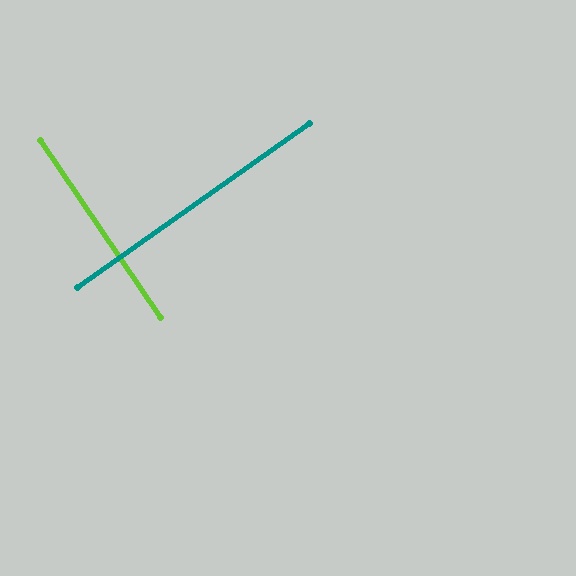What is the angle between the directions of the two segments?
Approximately 89 degrees.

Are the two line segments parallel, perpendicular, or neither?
Perpendicular — they meet at approximately 89°.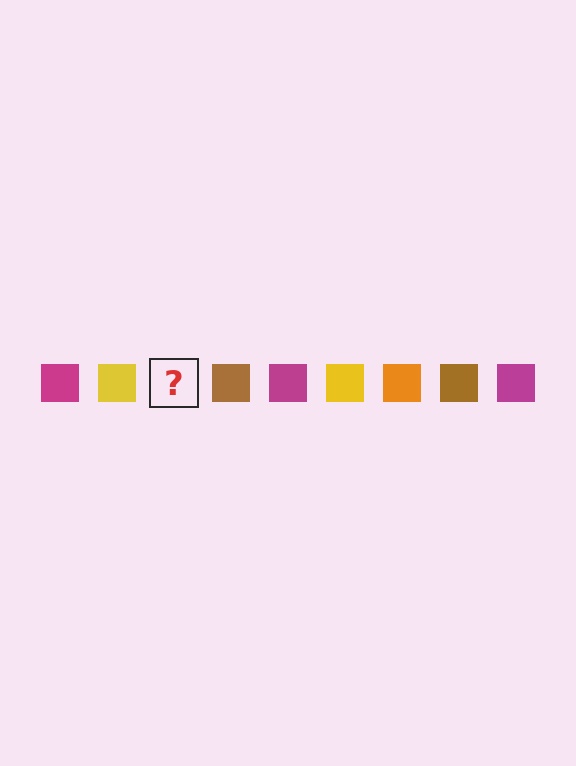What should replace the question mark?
The question mark should be replaced with an orange square.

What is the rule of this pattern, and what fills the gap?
The rule is that the pattern cycles through magenta, yellow, orange, brown squares. The gap should be filled with an orange square.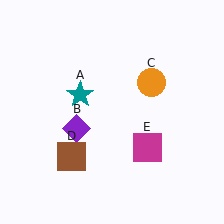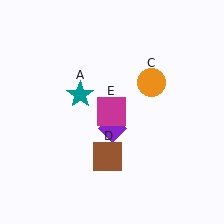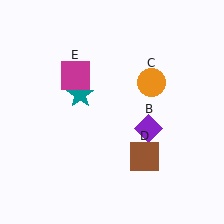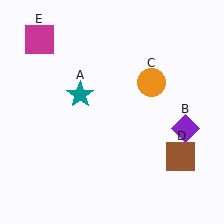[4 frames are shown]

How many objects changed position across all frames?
3 objects changed position: purple diamond (object B), brown square (object D), magenta square (object E).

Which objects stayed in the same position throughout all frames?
Teal star (object A) and orange circle (object C) remained stationary.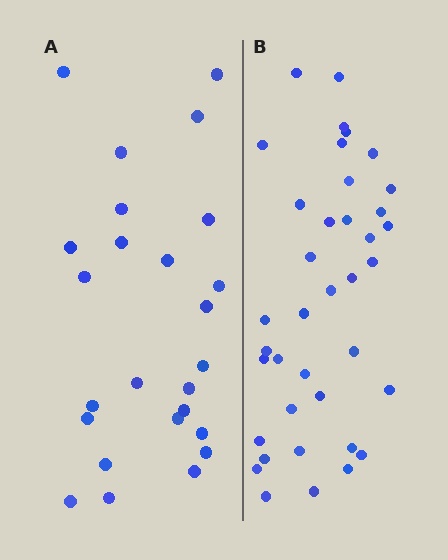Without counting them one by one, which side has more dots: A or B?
Region B (the right region) has more dots.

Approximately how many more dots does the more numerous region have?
Region B has approximately 15 more dots than region A.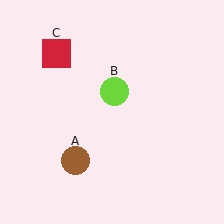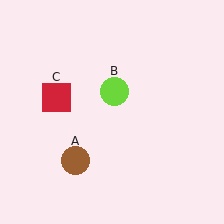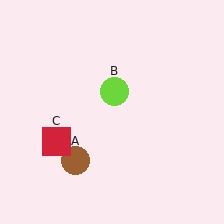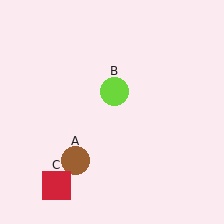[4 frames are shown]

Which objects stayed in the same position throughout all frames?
Brown circle (object A) and lime circle (object B) remained stationary.